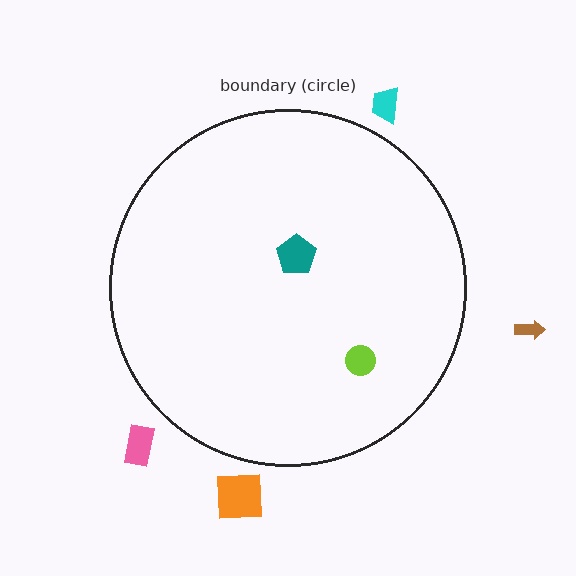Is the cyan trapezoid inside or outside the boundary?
Outside.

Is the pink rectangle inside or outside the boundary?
Outside.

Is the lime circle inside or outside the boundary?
Inside.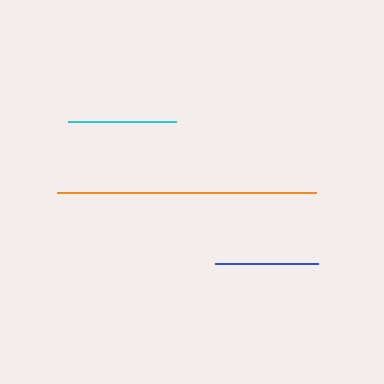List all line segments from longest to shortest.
From longest to shortest: orange, cyan, blue.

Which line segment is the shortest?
The blue line is the shortest at approximately 102 pixels.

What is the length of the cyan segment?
The cyan segment is approximately 108 pixels long.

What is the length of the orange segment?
The orange segment is approximately 259 pixels long.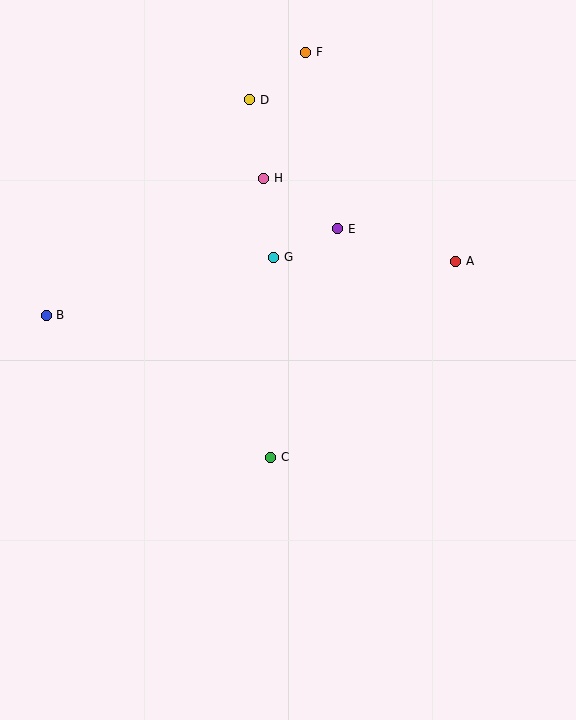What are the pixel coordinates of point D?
Point D is at (250, 100).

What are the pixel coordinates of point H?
Point H is at (264, 178).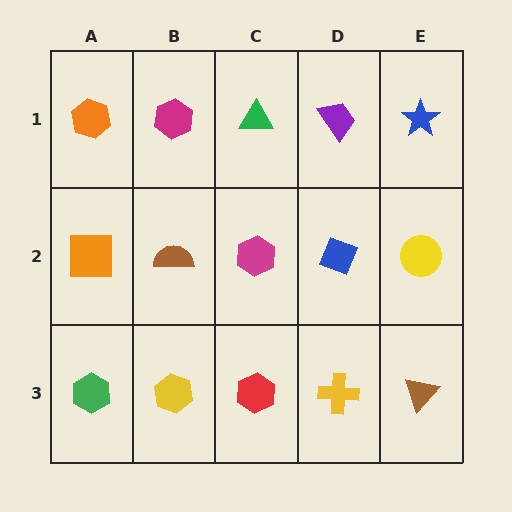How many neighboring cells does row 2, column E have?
3.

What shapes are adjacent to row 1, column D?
A blue diamond (row 2, column D), a green triangle (row 1, column C), a blue star (row 1, column E).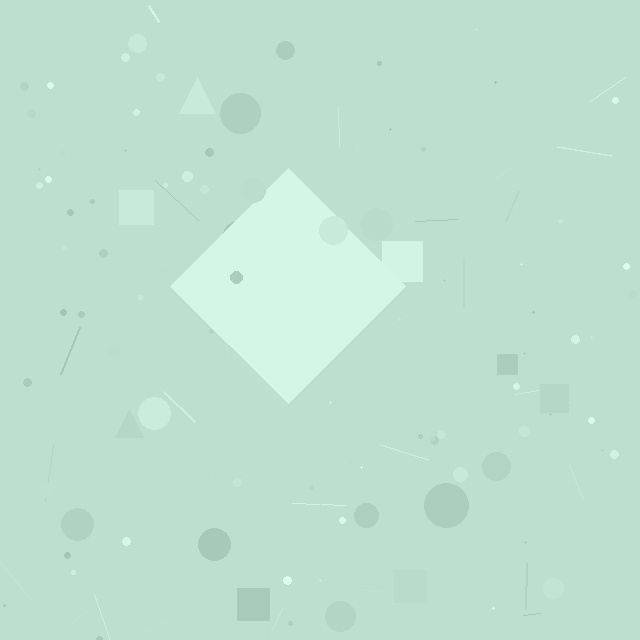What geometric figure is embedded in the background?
A diamond is embedded in the background.